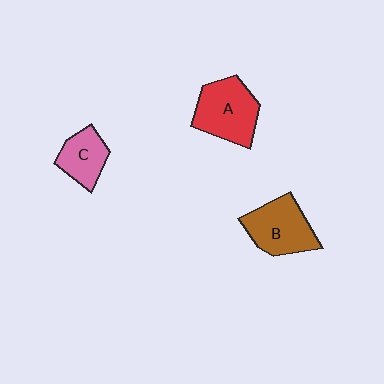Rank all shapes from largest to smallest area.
From largest to smallest: A (red), B (brown), C (pink).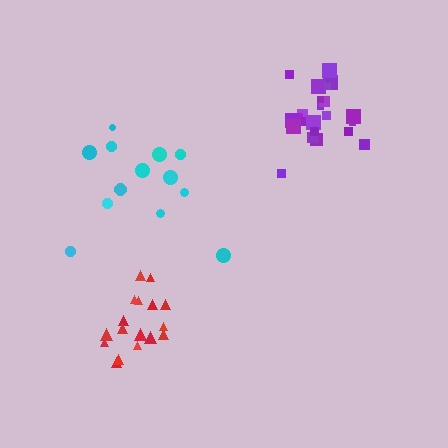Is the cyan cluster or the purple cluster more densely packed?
Purple.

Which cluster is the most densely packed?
Purple.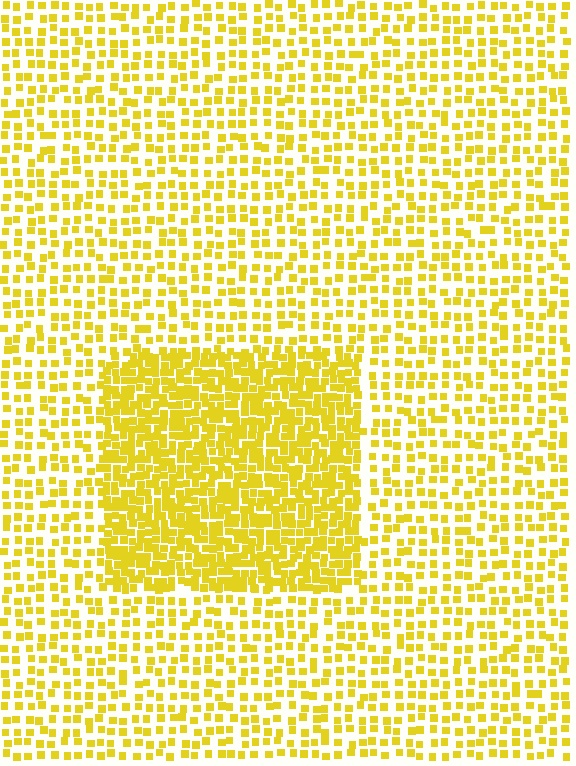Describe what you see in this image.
The image contains small yellow elements arranged at two different densities. A rectangle-shaped region is visible where the elements are more densely packed than the surrounding area.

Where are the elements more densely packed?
The elements are more densely packed inside the rectangle boundary.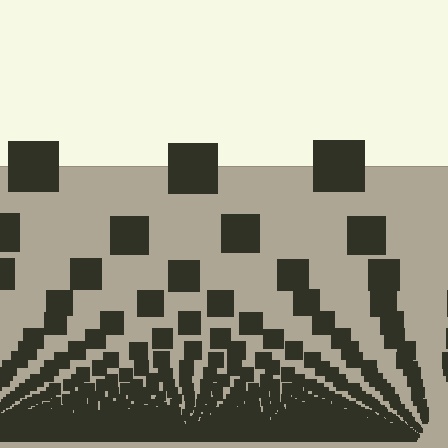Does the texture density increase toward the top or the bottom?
Density increases toward the bottom.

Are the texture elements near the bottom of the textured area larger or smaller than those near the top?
Smaller. The gradient is inverted — elements near the bottom are smaller and denser.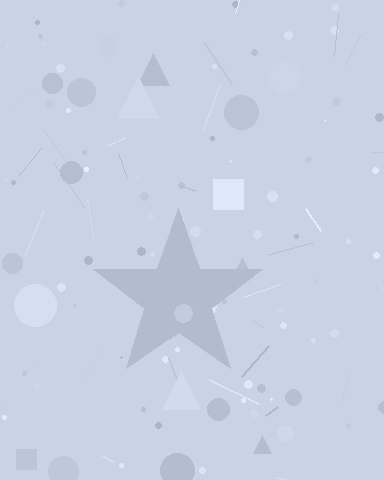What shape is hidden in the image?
A star is hidden in the image.